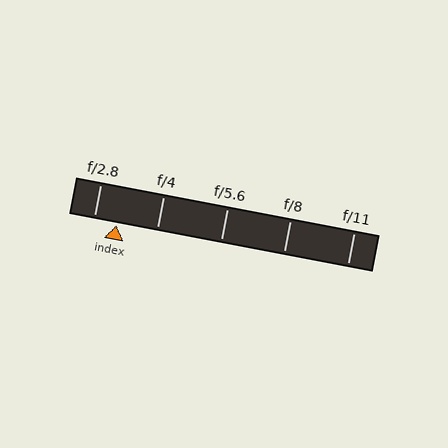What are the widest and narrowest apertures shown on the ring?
The widest aperture shown is f/2.8 and the narrowest is f/11.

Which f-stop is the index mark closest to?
The index mark is closest to f/2.8.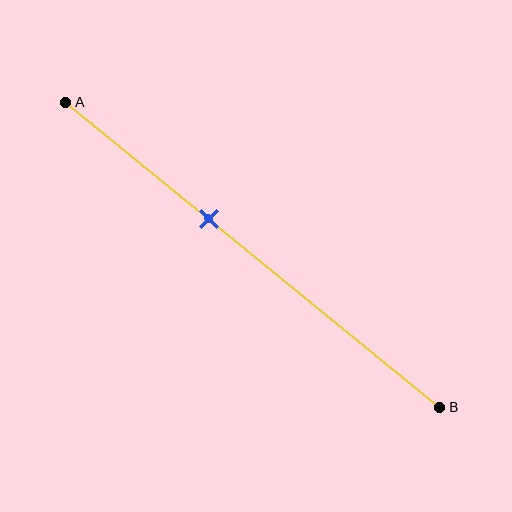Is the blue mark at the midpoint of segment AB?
No, the mark is at about 40% from A, not at the 50% midpoint.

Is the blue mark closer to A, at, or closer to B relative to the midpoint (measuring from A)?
The blue mark is closer to point A than the midpoint of segment AB.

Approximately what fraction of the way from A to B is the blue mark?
The blue mark is approximately 40% of the way from A to B.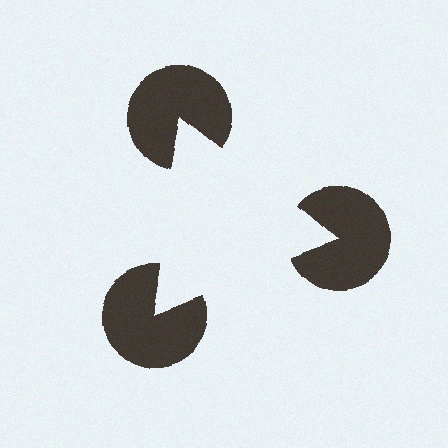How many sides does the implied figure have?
3 sides.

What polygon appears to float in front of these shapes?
An illusory triangle — its edges are inferred from the aligned wedge cuts in the pac-man discs, not physically drawn.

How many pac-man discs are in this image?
There are 3 — one at each vertex of the illusory triangle.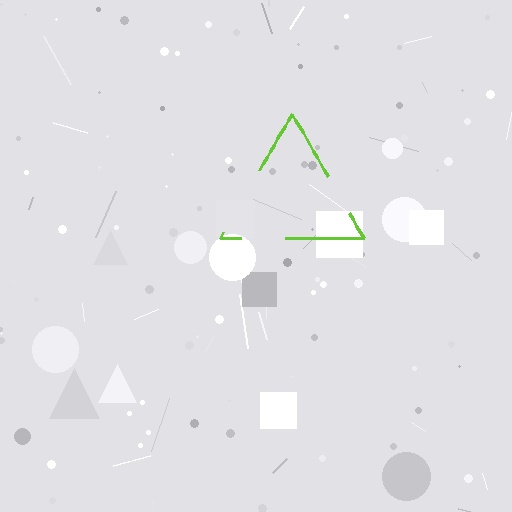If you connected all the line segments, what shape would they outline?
They would outline a triangle.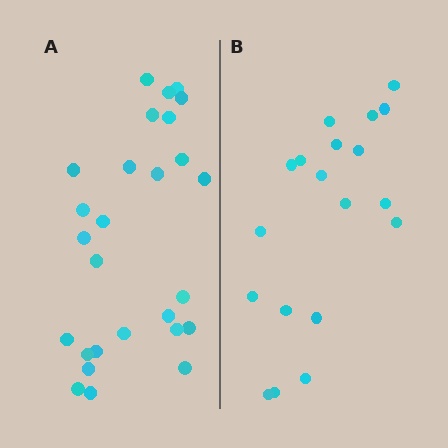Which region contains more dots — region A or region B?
Region A (the left region) has more dots.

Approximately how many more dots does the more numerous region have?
Region A has roughly 8 or so more dots than region B.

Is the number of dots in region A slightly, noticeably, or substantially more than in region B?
Region A has noticeably more, but not dramatically so. The ratio is roughly 1.4 to 1.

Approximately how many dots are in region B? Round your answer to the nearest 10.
About 20 dots. (The exact count is 19, which rounds to 20.)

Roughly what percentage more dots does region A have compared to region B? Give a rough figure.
About 40% more.